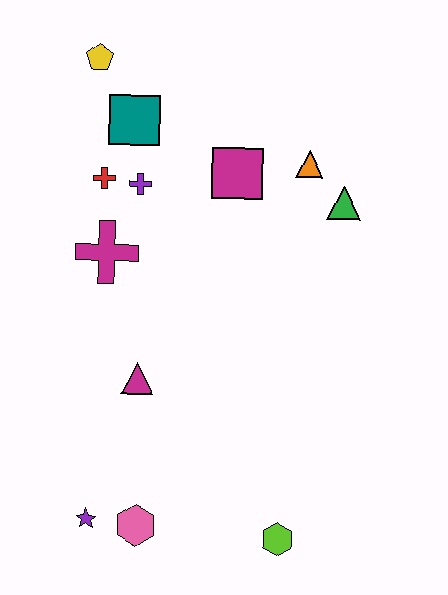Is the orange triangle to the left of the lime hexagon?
No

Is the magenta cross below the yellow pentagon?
Yes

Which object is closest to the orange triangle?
The green triangle is closest to the orange triangle.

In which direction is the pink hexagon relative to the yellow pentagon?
The pink hexagon is below the yellow pentagon.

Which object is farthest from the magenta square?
The purple star is farthest from the magenta square.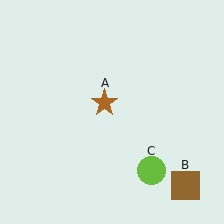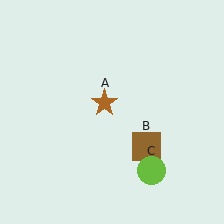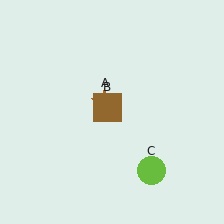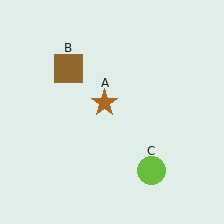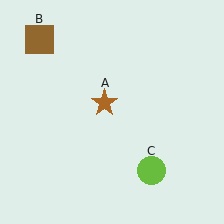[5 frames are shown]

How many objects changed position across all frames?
1 object changed position: brown square (object B).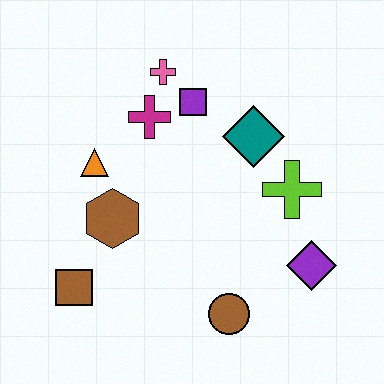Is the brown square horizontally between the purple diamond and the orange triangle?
No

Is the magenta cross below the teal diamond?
No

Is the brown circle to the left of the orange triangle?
No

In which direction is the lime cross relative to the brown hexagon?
The lime cross is to the right of the brown hexagon.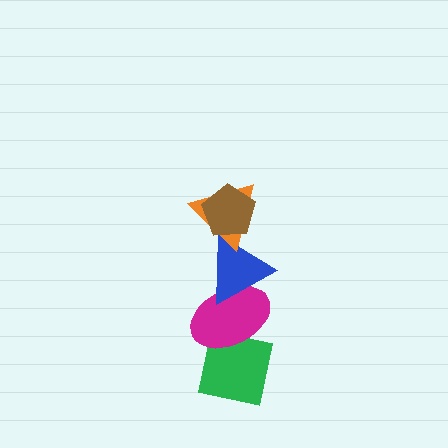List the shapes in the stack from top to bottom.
From top to bottom: the brown pentagon, the orange triangle, the blue triangle, the magenta ellipse, the green square.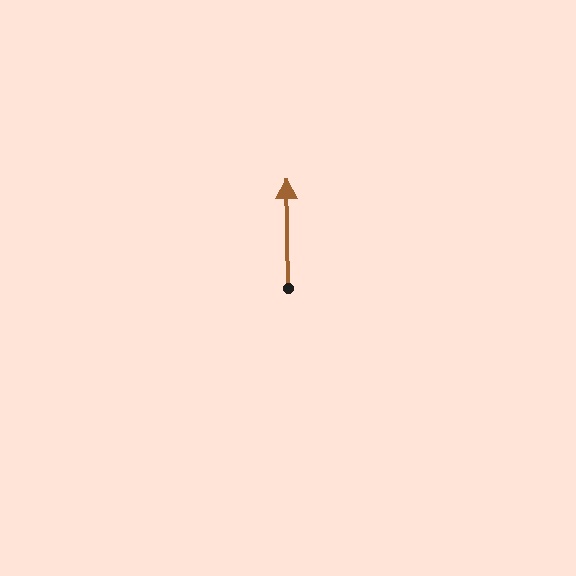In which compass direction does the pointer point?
North.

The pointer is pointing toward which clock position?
Roughly 12 o'clock.